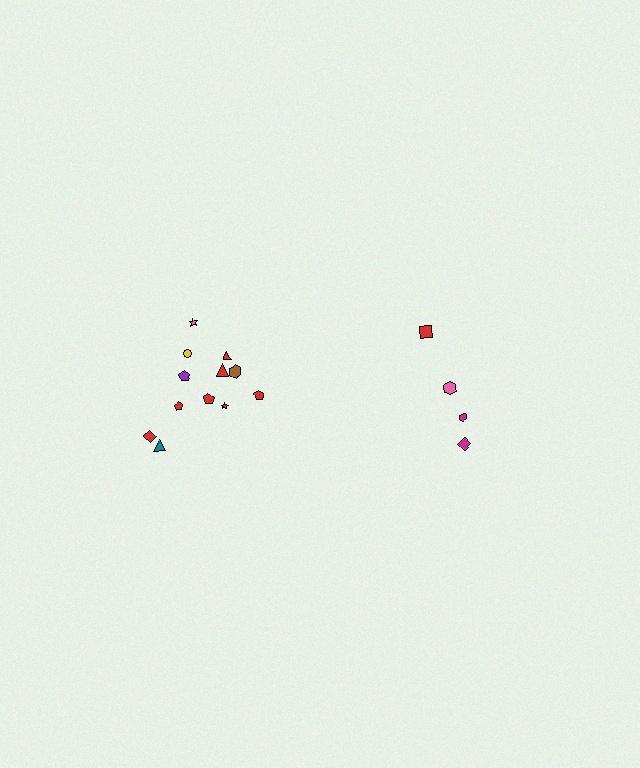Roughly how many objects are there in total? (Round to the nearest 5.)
Roughly 15 objects in total.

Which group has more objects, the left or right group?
The left group.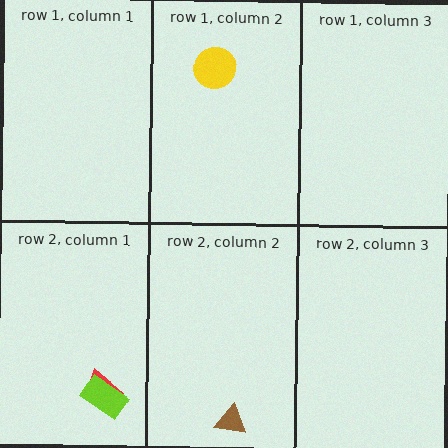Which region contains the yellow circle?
The row 1, column 2 region.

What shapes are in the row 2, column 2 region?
The brown triangle.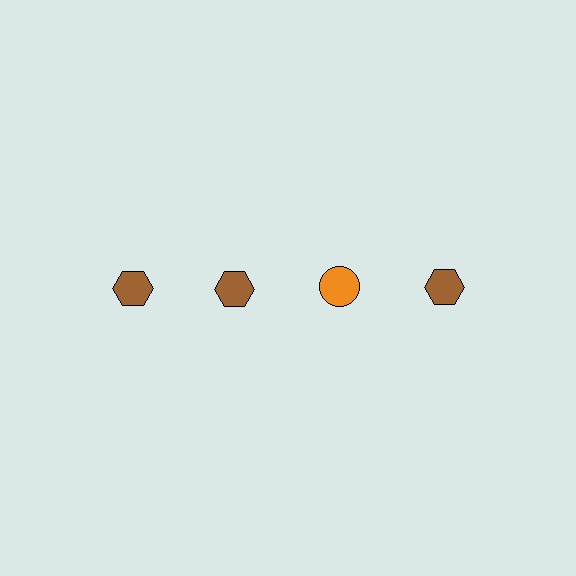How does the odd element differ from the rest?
It differs in both color (orange instead of brown) and shape (circle instead of hexagon).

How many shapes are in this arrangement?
There are 4 shapes arranged in a grid pattern.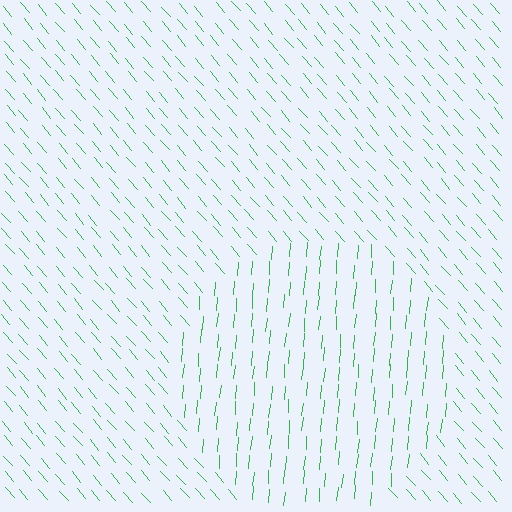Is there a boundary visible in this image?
Yes, there is a texture boundary formed by a change in line orientation.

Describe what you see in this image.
The image is filled with small green line segments. A circle region in the image has lines oriented differently from the surrounding lines, creating a visible texture boundary.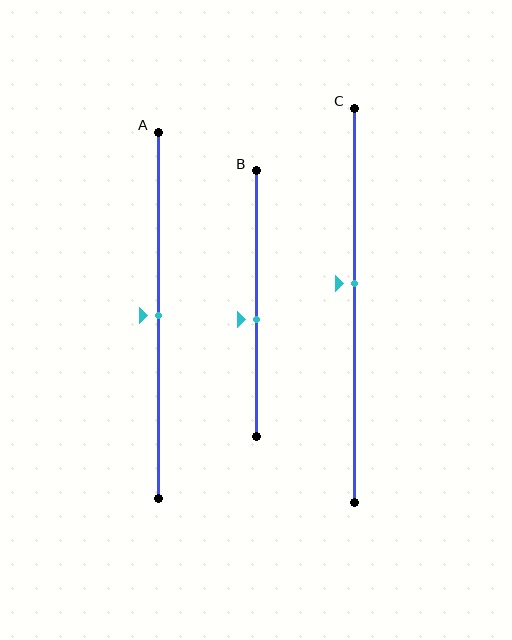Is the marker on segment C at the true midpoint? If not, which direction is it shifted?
No, the marker on segment C is shifted upward by about 5% of the segment length.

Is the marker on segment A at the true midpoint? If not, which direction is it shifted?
Yes, the marker on segment A is at the true midpoint.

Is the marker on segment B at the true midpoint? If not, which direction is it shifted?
No, the marker on segment B is shifted downward by about 6% of the segment length.